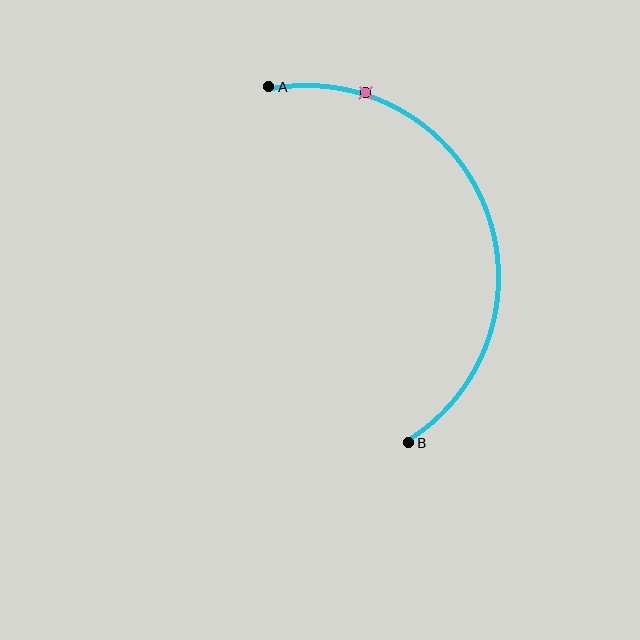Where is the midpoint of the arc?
The arc midpoint is the point on the curve farthest from the straight line joining A and B. It sits to the right of that line.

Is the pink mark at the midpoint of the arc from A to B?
No. The pink mark lies on the arc but is closer to endpoint A. The arc midpoint would be at the point on the curve equidistant along the arc from both A and B.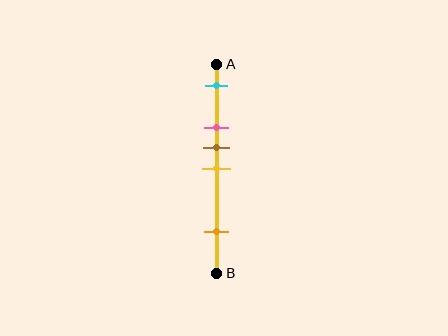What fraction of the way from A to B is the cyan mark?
The cyan mark is approximately 10% (0.1) of the way from A to B.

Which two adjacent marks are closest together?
The brown and yellow marks are the closest adjacent pair.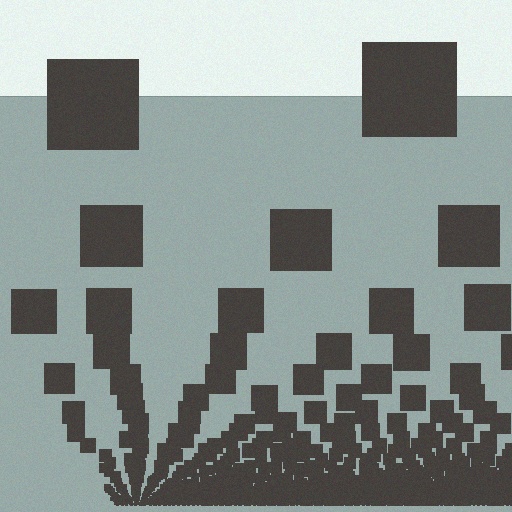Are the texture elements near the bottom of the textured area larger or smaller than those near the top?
Smaller. The gradient is inverted — elements near the bottom are smaller and denser.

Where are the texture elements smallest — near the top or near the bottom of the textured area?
Near the bottom.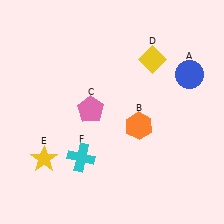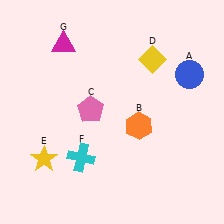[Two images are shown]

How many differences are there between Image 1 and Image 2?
There is 1 difference between the two images.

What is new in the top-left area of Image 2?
A magenta triangle (G) was added in the top-left area of Image 2.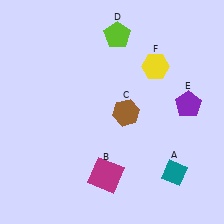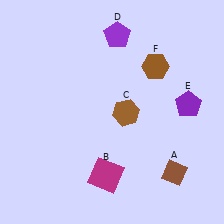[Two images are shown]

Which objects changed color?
A changed from teal to brown. D changed from lime to purple. F changed from yellow to brown.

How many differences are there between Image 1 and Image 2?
There are 3 differences between the two images.